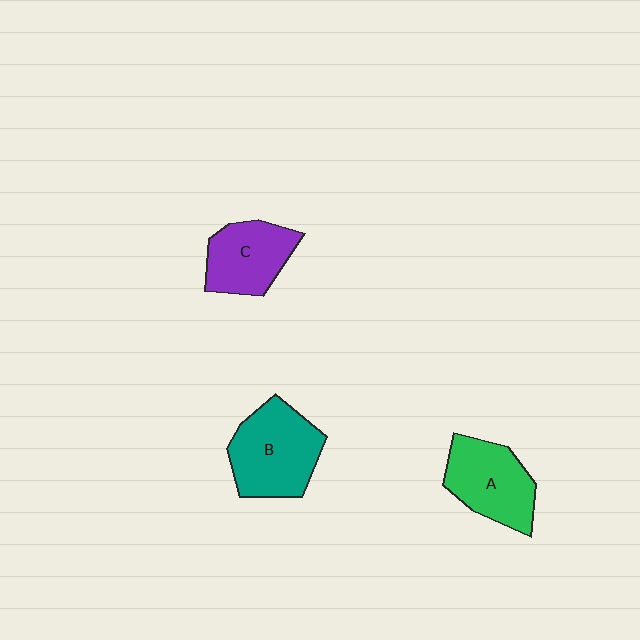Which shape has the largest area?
Shape B (teal).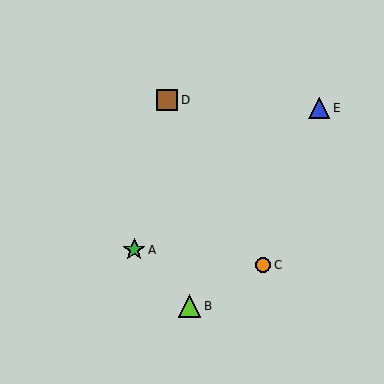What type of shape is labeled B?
Shape B is a lime triangle.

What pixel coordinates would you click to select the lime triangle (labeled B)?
Click at (190, 306) to select the lime triangle B.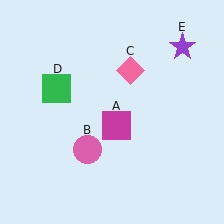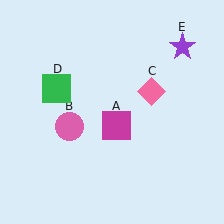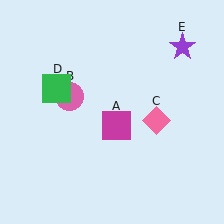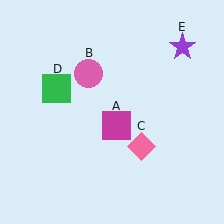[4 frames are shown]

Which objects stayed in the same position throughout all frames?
Magenta square (object A) and green square (object D) and purple star (object E) remained stationary.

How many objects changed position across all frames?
2 objects changed position: pink circle (object B), pink diamond (object C).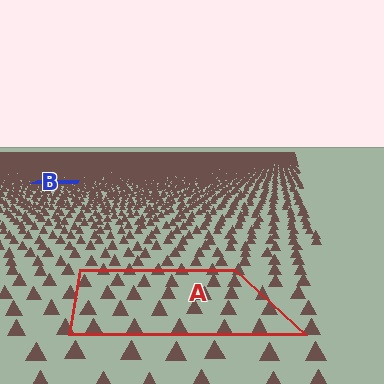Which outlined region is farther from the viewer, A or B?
Region B is farther from the viewer — the texture elements inside it appear smaller and more densely packed.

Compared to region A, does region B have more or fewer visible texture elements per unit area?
Region B has more texture elements per unit area — they are packed more densely because it is farther away.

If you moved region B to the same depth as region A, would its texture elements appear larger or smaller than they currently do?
They would appear larger. At a closer depth, the same texture elements are projected at a bigger on-screen size.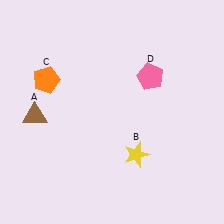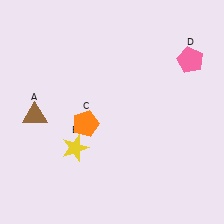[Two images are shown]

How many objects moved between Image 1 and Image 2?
3 objects moved between the two images.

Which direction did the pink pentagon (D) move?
The pink pentagon (D) moved right.